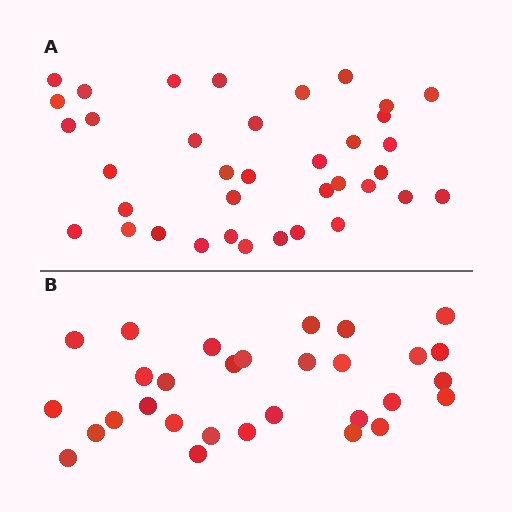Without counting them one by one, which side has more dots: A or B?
Region A (the top region) has more dots.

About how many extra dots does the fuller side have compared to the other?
Region A has roughly 8 or so more dots than region B.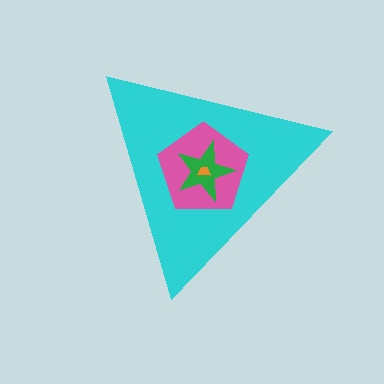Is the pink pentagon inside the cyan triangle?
Yes.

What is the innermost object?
The orange trapezoid.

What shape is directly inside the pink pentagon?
The green star.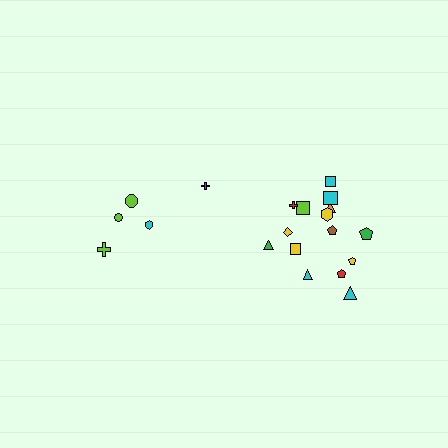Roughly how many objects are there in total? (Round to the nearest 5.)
Roughly 20 objects in total.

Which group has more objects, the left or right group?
The right group.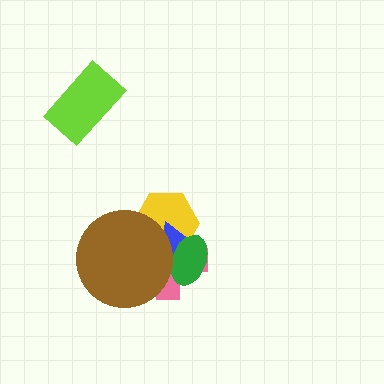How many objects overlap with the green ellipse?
4 objects overlap with the green ellipse.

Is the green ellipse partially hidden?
Yes, it is partially covered by another shape.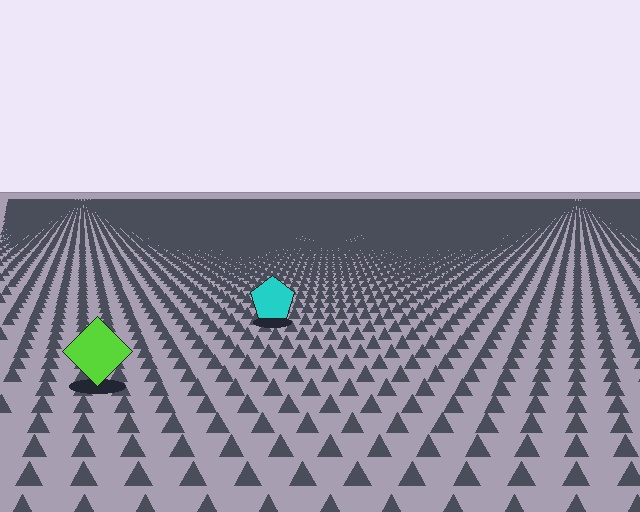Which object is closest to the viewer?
The lime diamond is closest. The texture marks near it are larger and more spread out.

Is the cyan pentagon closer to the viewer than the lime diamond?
No. The lime diamond is closer — you can tell from the texture gradient: the ground texture is coarser near it.